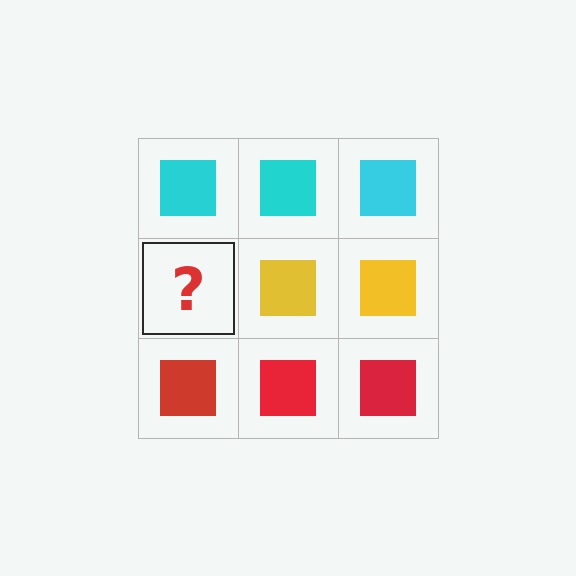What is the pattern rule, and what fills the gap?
The rule is that each row has a consistent color. The gap should be filled with a yellow square.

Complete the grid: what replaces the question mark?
The question mark should be replaced with a yellow square.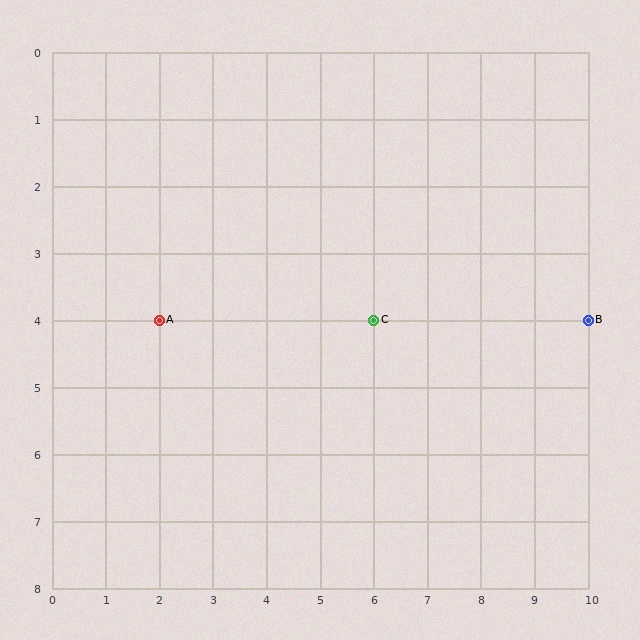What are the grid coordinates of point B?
Point B is at grid coordinates (10, 4).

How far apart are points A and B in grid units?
Points A and B are 8 columns apart.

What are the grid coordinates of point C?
Point C is at grid coordinates (6, 4).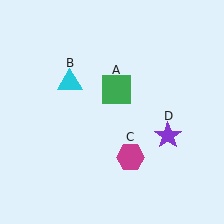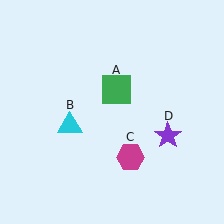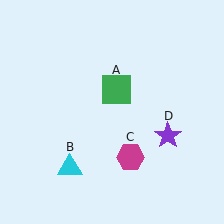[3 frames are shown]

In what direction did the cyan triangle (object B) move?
The cyan triangle (object B) moved down.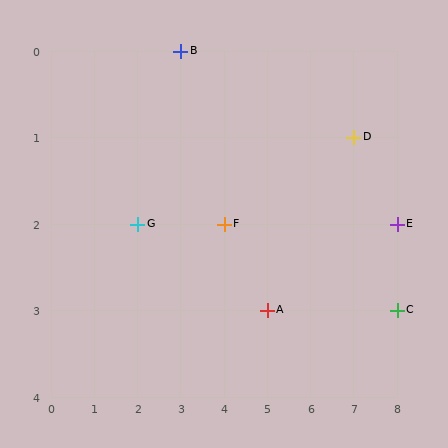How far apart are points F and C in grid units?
Points F and C are 4 columns and 1 row apart (about 4.1 grid units diagonally).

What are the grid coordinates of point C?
Point C is at grid coordinates (8, 3).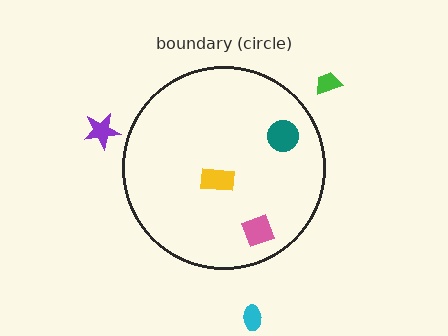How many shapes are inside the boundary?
3 inside, 3 outside.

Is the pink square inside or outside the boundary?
Inside.